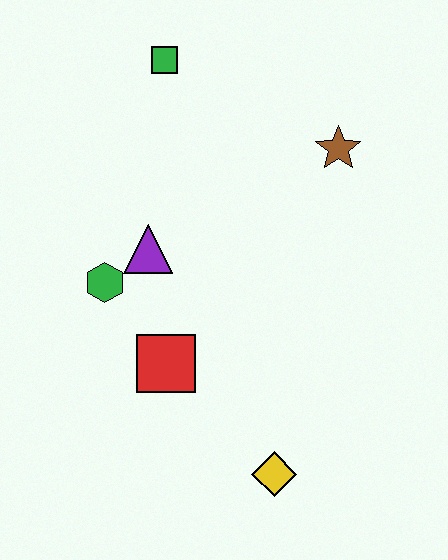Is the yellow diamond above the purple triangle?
No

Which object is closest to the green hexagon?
The purple triangle is closest to the green hexagon.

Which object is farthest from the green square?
The yellow diamond is farthest from the green square.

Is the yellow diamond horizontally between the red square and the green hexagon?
No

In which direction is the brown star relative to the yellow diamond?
The brown star is above the yellow diamond.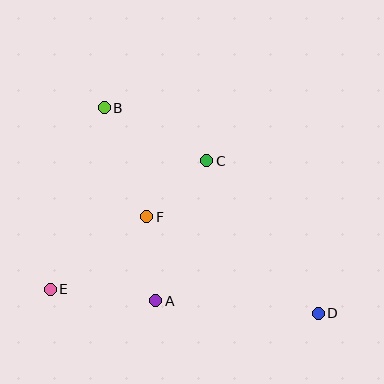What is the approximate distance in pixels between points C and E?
The distance between C and E is approximately 203 pixels.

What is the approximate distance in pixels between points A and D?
The distance between A and D is approximately 163 pixels.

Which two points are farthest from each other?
Points B and D are farthest from each other.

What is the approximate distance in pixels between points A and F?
The distance between A and F is approximately 85 pixels.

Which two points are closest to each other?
Points C and F are closest to each other.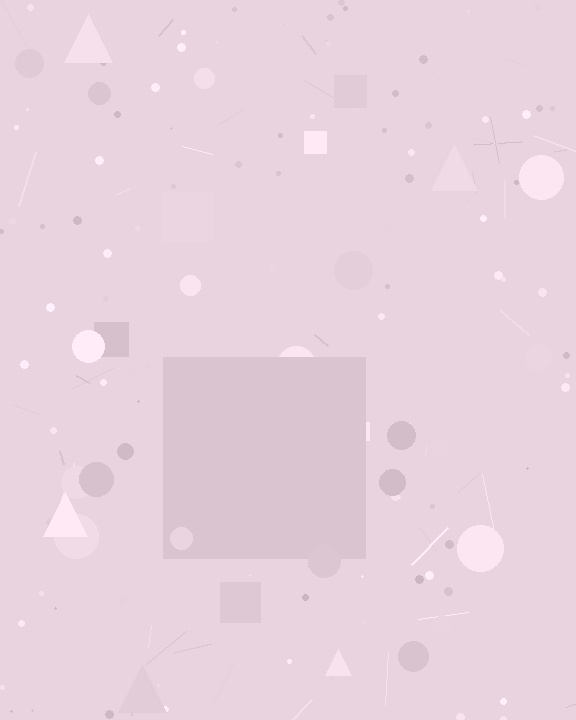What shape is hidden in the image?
A square is hidden in the image.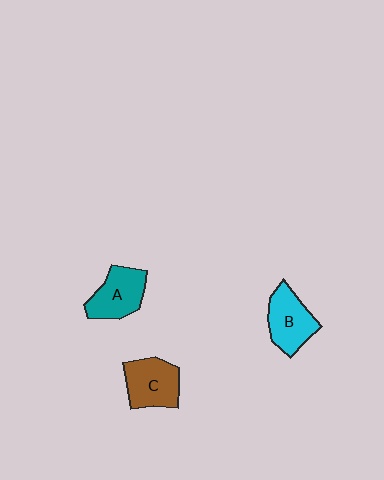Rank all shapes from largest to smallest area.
From largest to smallest: C (brown), B (cyan), A (teal).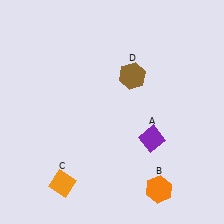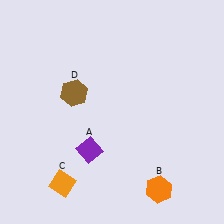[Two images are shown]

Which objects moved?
The objects that moved are: the purple diamond (A), the brown hexagon (D).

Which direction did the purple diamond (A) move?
The purple diamond (A) moved left.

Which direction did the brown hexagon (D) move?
The brown hexagon (D) moved left.